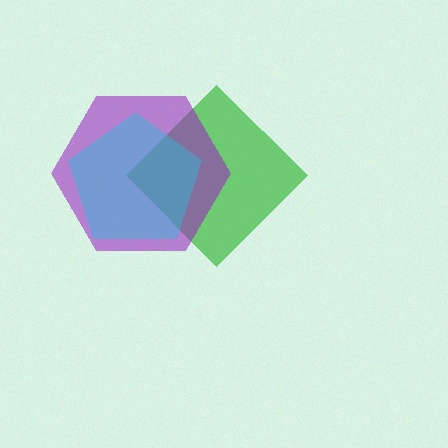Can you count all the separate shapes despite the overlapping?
Yes, there are 3 separate shapes.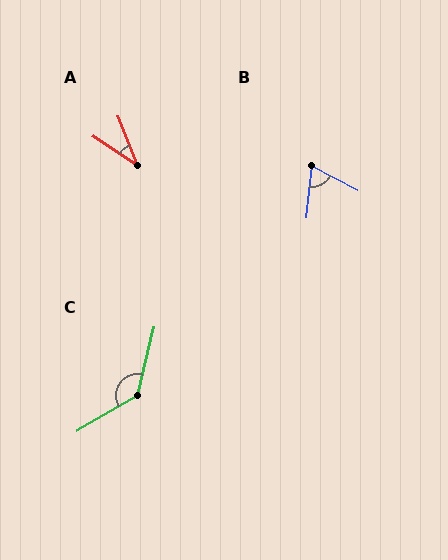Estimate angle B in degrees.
Approximately 68 degrees.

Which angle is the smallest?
A, at approximately 35 degrees.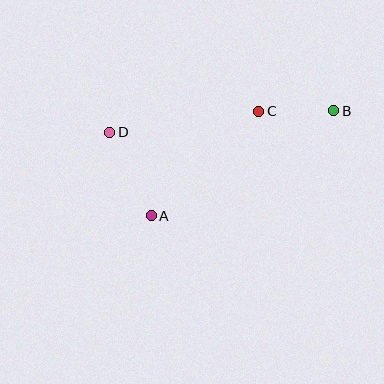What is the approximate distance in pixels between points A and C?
The distance between A and C is approximately 150 pixels.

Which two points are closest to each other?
Points B and C are closest to each other.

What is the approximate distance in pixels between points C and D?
The distance between C and D is approximately 150 pixels.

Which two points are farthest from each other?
Points B and D are farthest from each other.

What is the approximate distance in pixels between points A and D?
The distance between A and D is approximately 93 pixels.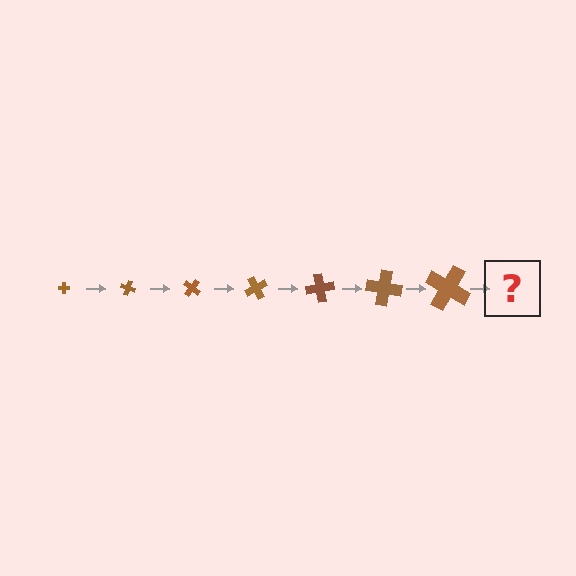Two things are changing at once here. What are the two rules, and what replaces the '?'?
The two rules are that the cross grows larger each step and it rotates 20 degrees each step. The '?' should be a cross, larger than the previous one and rotated 140 degrees from the start.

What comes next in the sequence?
The next element should be a cross, larger than the previous one and rotated 140 degrees from the start.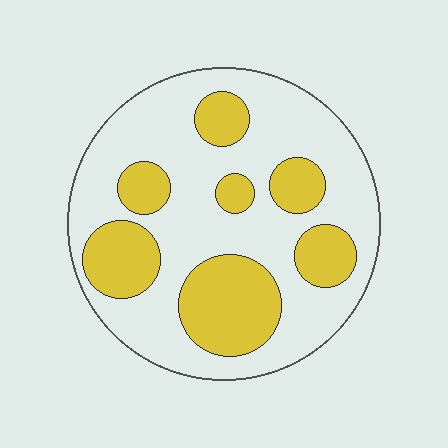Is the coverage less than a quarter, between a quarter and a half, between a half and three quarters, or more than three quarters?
Between a quarter and a half.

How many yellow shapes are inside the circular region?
7.